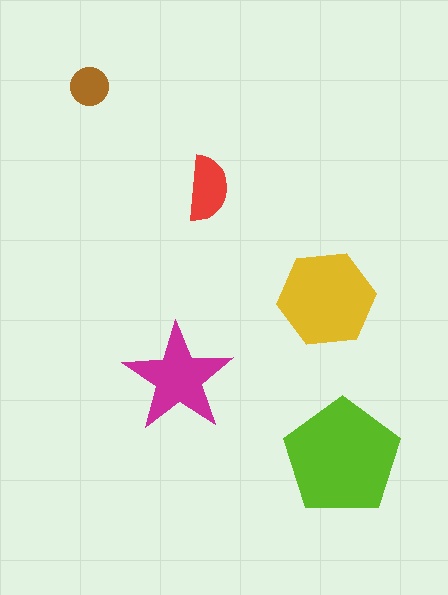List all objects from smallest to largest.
The brown circle, the red semicircle, the magenta star, the yellow hexagon, the lime pentagon.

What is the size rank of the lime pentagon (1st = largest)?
1st.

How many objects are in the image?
There are 5 objects in the image.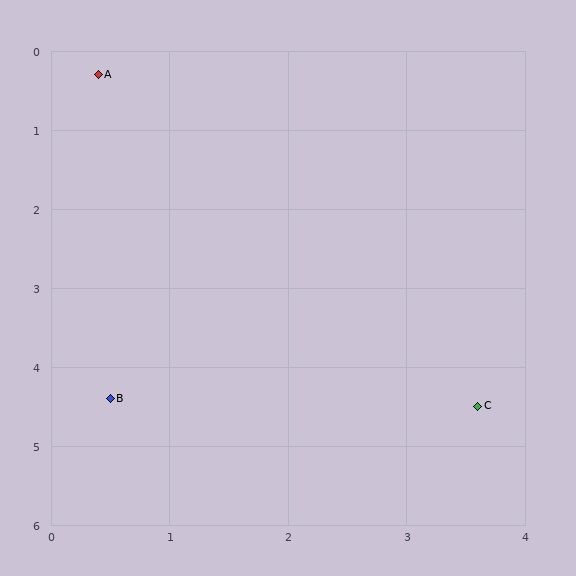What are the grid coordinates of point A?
Point A is at approximately (0.4, 0.3).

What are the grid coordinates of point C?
Point C is at approximately (3.6, 4.5).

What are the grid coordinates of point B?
Point B is at approximately (0.5, 4.4).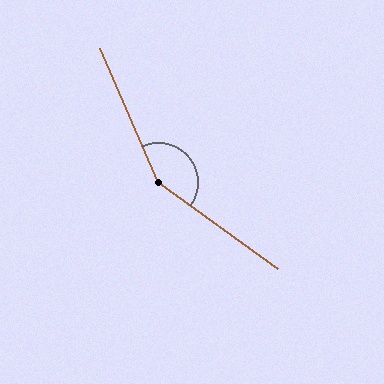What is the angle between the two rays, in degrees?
Approximately 149 degrees.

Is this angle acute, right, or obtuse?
It is obtuse.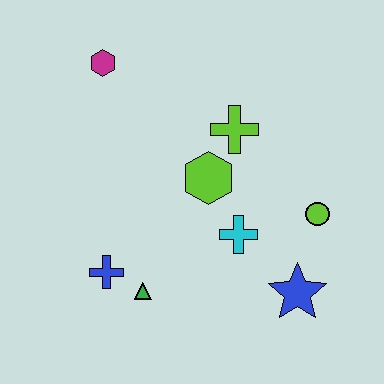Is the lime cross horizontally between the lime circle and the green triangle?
Yes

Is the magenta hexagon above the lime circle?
Yes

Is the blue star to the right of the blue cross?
Yes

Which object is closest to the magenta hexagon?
The lime cross is closest to the magenta hexagon.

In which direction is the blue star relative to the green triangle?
The blue star is to the right of the green triangle.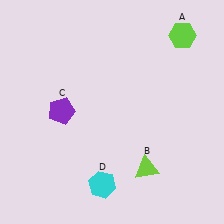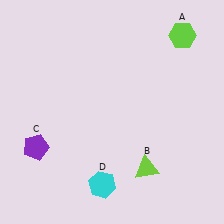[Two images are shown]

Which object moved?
The purple pentagon (C) moved down.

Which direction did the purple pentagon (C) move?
The purple pentagon (C) moved down.